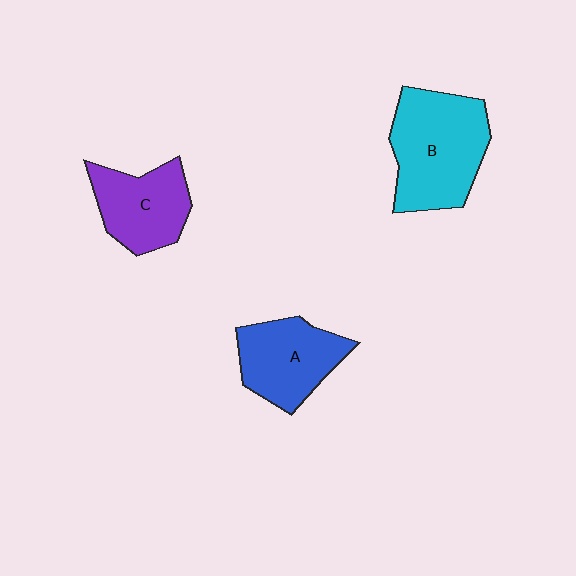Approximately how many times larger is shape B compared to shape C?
Approximately 1.5 times.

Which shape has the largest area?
Shape B (cyan).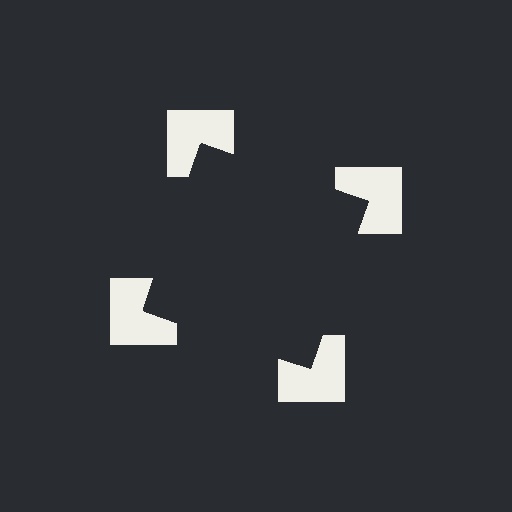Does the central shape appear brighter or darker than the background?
It typically appears slightly darker than the background, even though no actual brightness change is drawn.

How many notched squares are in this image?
There are 4 — one at each vertex of the illusory square.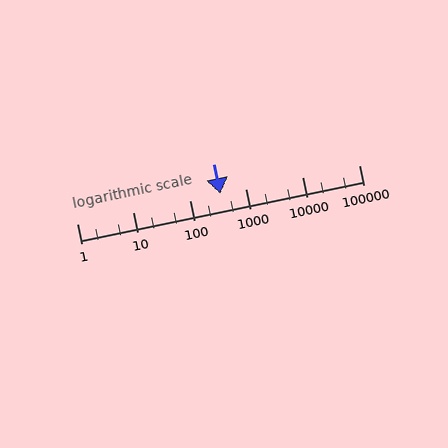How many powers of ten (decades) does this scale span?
The scale spans 5 decades, from 1 to 100000.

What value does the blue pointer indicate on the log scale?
The pointer indicates approximately 350.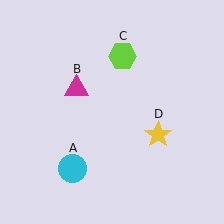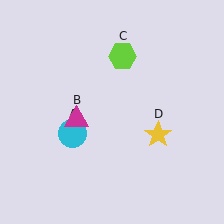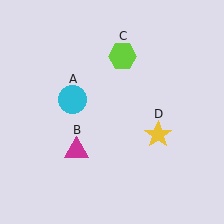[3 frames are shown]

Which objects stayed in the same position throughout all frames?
Lime hexagon (object C) and yellow star (object D) remained stationary.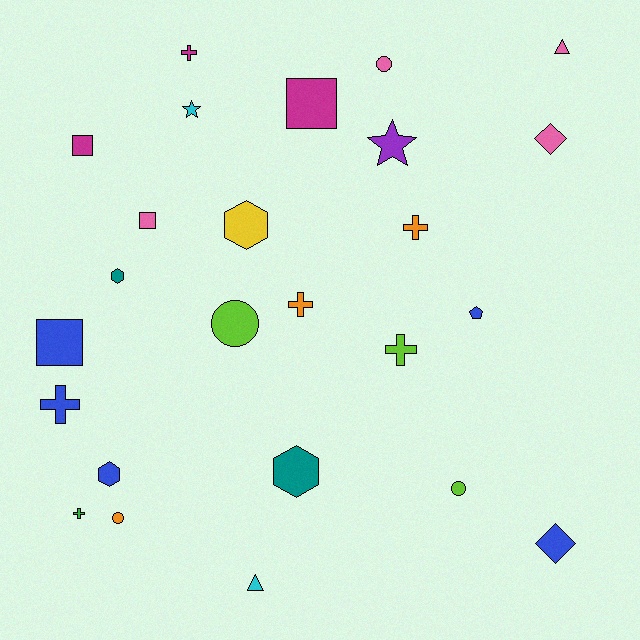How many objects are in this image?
There are 25 objects.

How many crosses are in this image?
There are 6 crosses.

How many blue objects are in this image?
There are 5 blue objects.